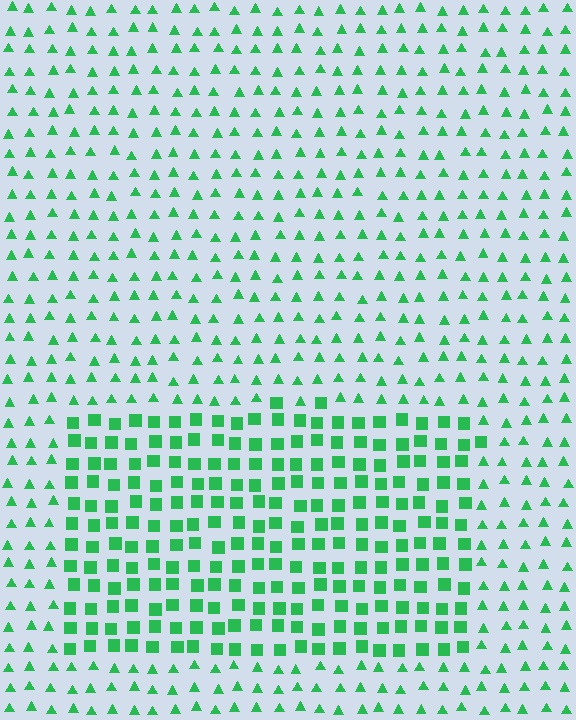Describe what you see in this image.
The image is filled with small green elements arranged in a uniform grid. A rectangle-shaped region contains squares, while the surrounding area contains triangles. The boundary is defined purely by the change in element shape.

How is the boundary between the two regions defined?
The boundary is defined by a change in element shape: squares inside vs. triangles outside. All elements share the same color and spacing.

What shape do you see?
I see a rectangle.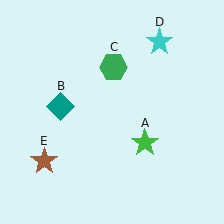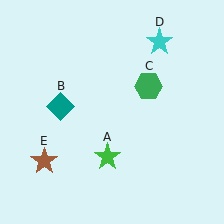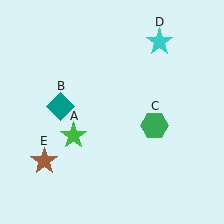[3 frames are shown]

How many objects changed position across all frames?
2 objects changed position: green star (object A), green hexagon (object C).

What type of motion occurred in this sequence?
The green star (object A), green hexagon (object C) rotated clockwise around the center of the scene.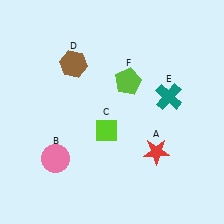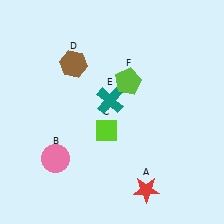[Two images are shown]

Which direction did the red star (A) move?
The red star (A) moved down.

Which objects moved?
The objects that moved are: the red star (A), the teal cross (E).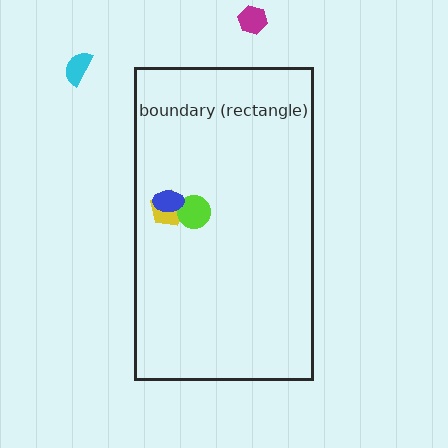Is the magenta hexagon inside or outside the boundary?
Outside.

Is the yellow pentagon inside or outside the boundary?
Inside.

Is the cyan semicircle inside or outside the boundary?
Outside.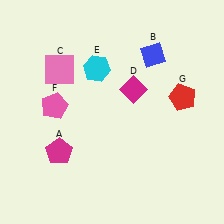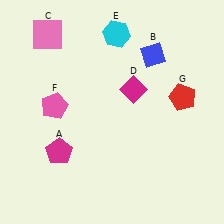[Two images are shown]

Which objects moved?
The objects that moved are: the pink square (C), the cyan hexagon (E).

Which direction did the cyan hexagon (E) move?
The cyan hexagon (E) moved up.